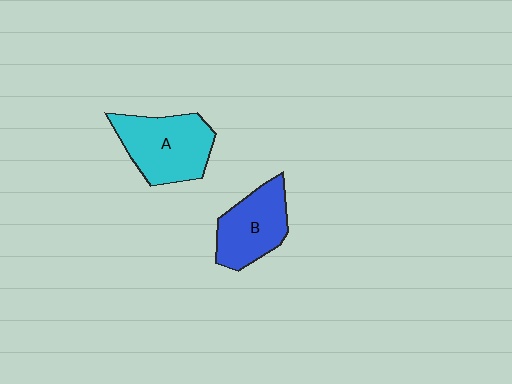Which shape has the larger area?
Shape A (cyan).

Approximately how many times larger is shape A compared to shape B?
Approximately 1.2 times.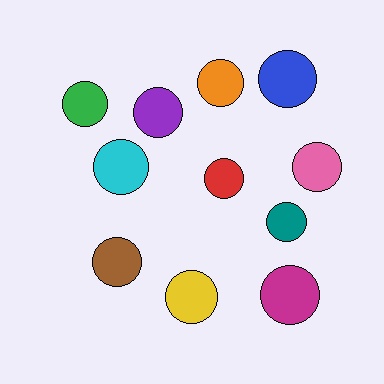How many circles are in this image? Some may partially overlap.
There are 11 circles.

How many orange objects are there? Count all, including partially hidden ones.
There is 1 orange object.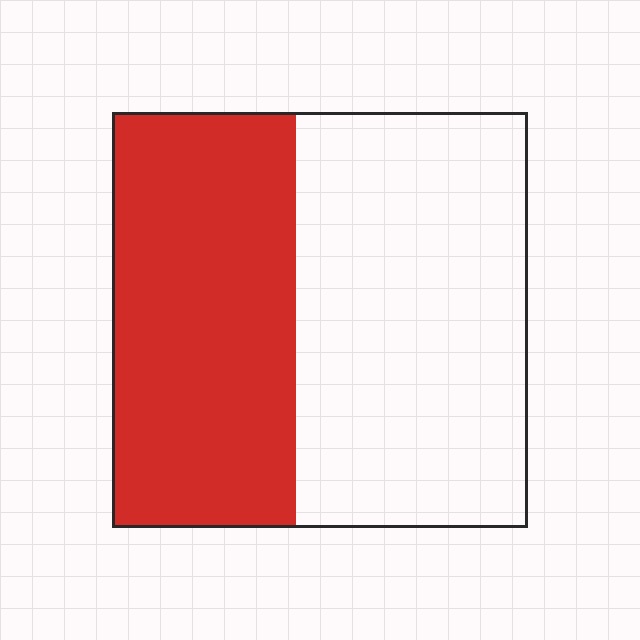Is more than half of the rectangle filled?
No.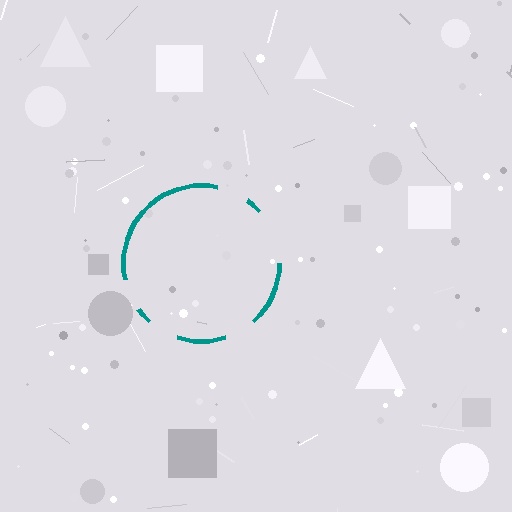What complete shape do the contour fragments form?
The contour fragments form a circle.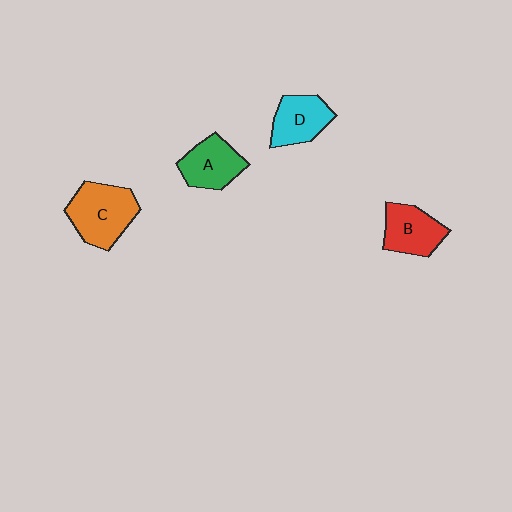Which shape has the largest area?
Shape C (orange).